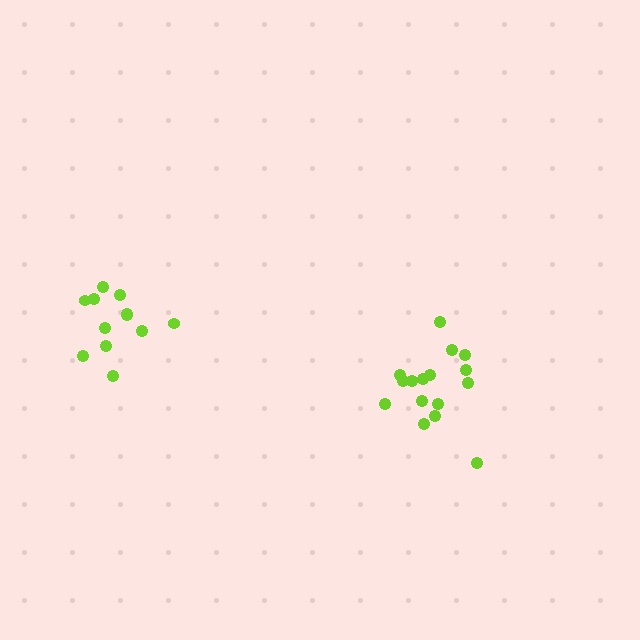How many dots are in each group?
Group 1: 12 dots, Group 2: 16 dots (28 total).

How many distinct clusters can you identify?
There are 2 distinct clusters.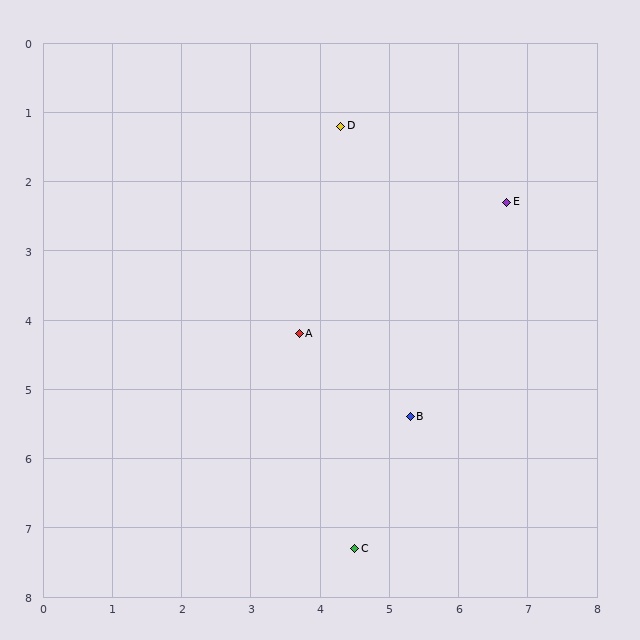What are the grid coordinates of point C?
Point C is at approximately (4.5, 7.3).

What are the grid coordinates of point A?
Point A is at approximately (3.7, 4.2).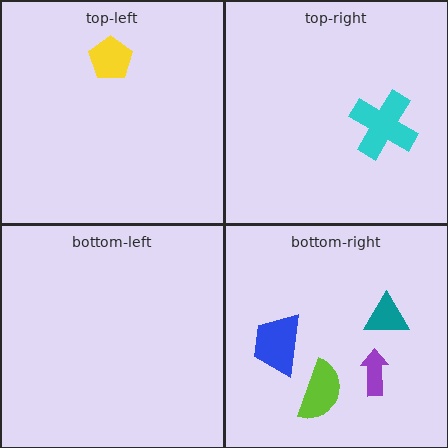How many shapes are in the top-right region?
1.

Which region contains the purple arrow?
The bottom-right region.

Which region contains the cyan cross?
The top-right region.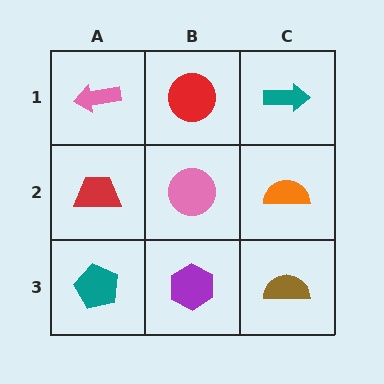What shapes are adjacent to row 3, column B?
A pink circle (row 2, column B), a teal pentagon (row 3, column A), a brown semicircle (row 3, column C).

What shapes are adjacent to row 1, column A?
A red trapezoid (row 2, column A), a red circle (row 1, column B).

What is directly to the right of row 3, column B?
A brown semicircle.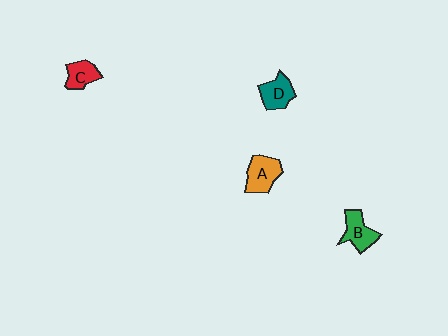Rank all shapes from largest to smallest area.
From largest to smallest: A (orange), B (green), D (teal), C (red).